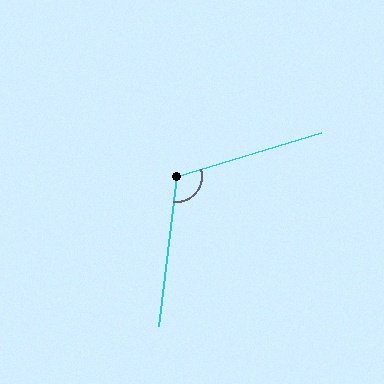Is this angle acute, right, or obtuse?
It is obtuse.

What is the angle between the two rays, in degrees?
Approximately 114 degrees.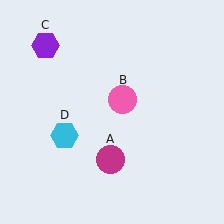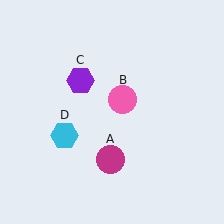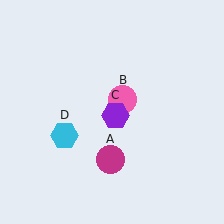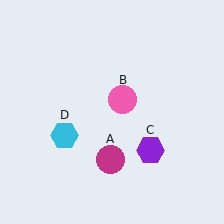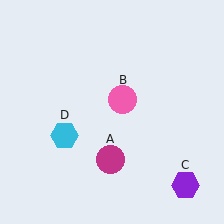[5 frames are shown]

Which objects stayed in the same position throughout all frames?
Magenta circle (object A) and pink circle (object B) and cyan hexagon (object D) remained stationary.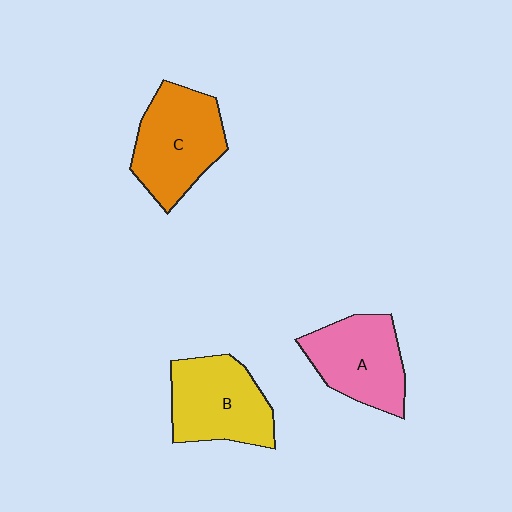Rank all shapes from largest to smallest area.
From largest to smallest: C (orange), B (yellow), A (pink).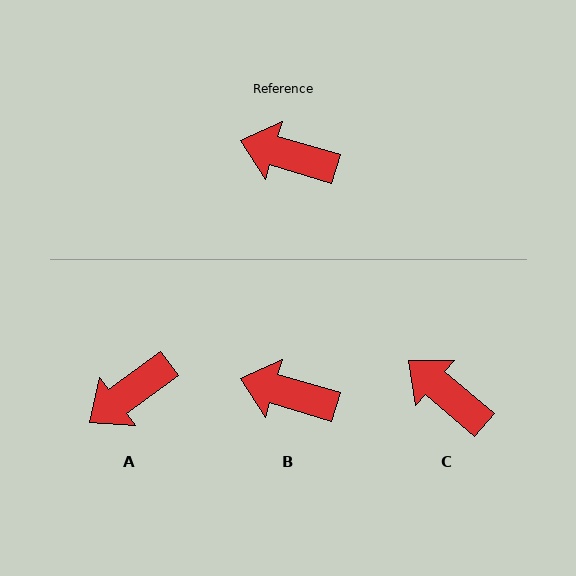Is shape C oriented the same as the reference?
No, it is off by about 24 degrees.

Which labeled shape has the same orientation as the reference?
B.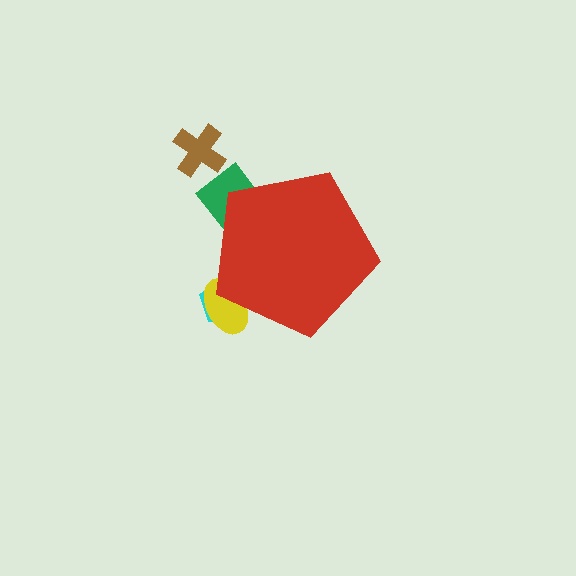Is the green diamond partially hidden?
Yes, the green diamond is partially hidden behind the red pentagon.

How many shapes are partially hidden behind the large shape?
3 shapes are partially hidden.